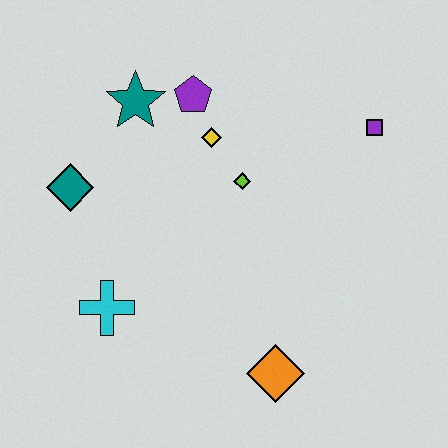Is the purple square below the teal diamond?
No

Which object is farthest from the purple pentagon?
The orange diamond is farthest from the purple pentagon.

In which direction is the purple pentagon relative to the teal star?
The purple pentagon is to the right of the teal star.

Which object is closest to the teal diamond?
The teal star is closest to the teal diamond.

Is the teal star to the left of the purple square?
Yes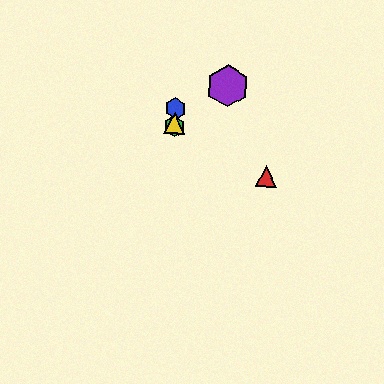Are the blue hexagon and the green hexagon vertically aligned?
Yes, both are at x≈175.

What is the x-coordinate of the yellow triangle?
The yellow triangle is at x≈175.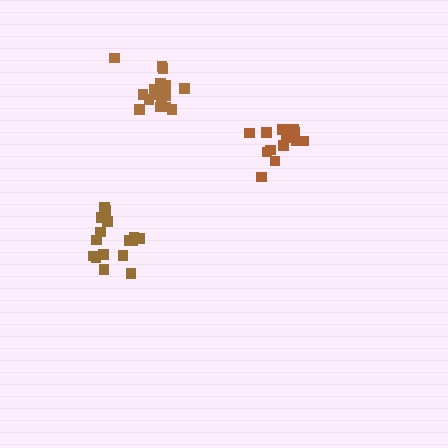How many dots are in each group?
Group 1: 17 dots, Group 2: 13 dots, Group 3: 18 dots (48 total).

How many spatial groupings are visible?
There are 3 spatial groupings.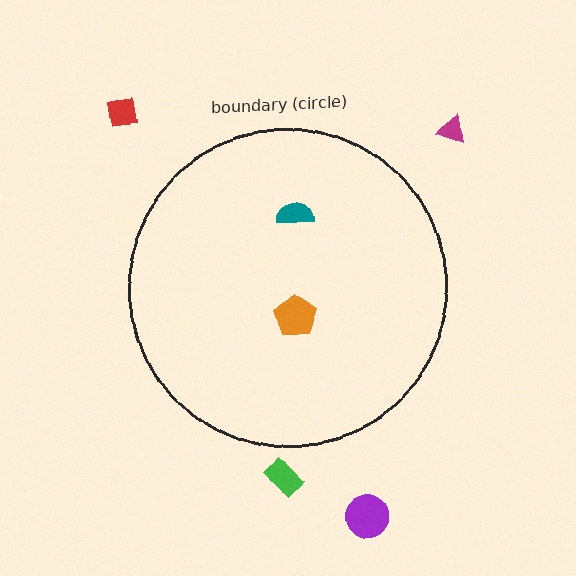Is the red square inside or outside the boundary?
Outside.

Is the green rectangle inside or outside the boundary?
Outside.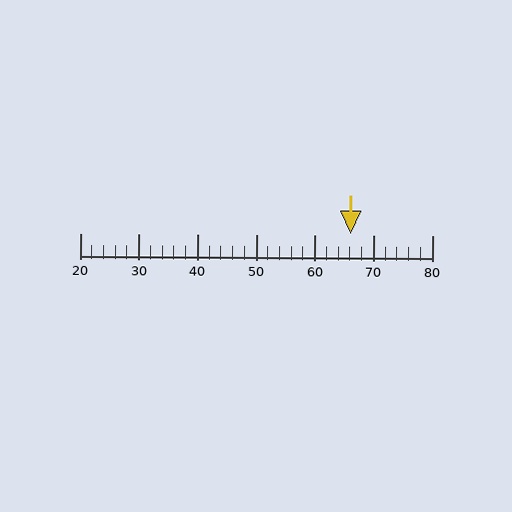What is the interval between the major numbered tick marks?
The major tick marks are spaced 10 units apart.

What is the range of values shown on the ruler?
The ruler shows values from 20 to 80.